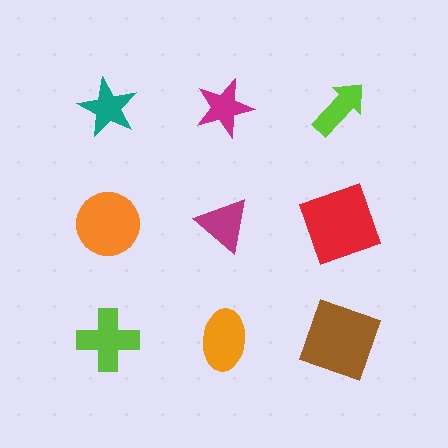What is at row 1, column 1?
A teal star.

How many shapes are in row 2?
3 shapes.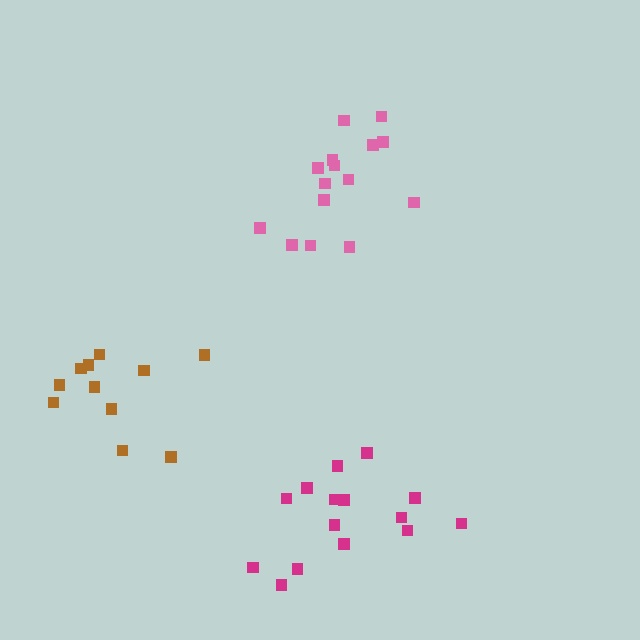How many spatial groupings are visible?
There are 3 spatial groupings.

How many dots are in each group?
Group 1: 11 dots, Group 2: 15 dots, Group 3: 15 dots (41 total).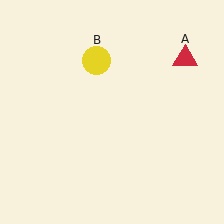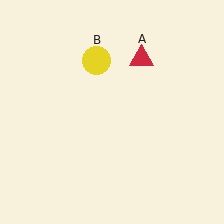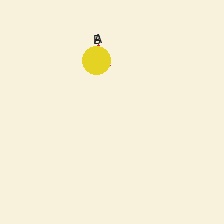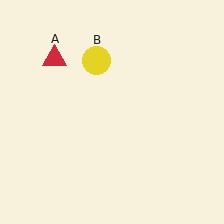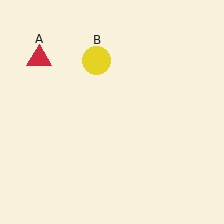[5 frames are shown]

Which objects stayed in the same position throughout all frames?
Yellow circle (object B) remained stationary.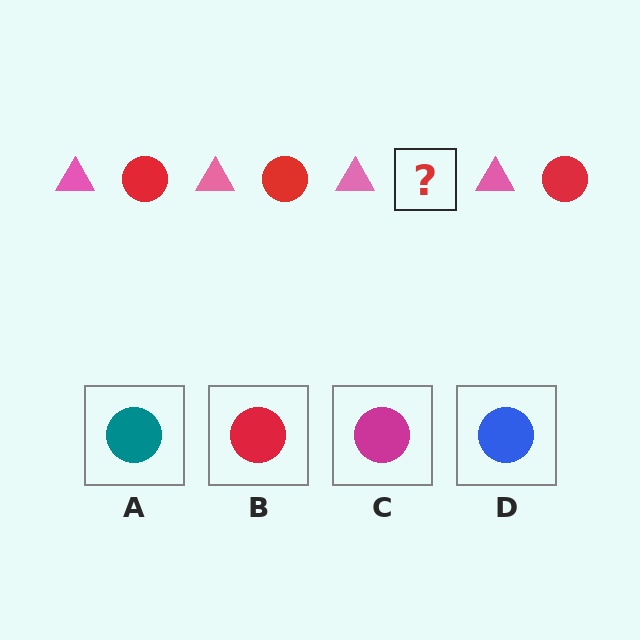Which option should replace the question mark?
Option B.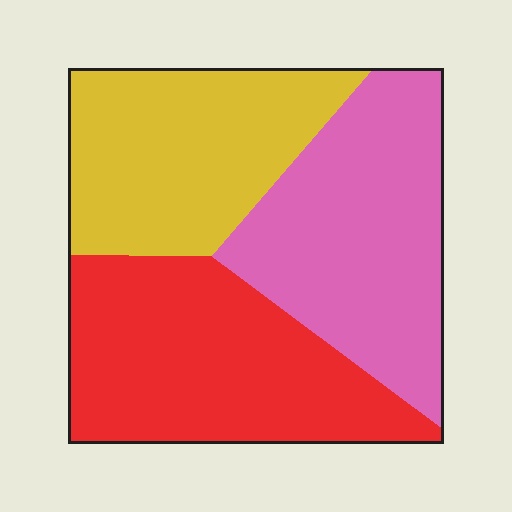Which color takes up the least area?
Yellow, at roughly 30%.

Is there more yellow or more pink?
Pink.